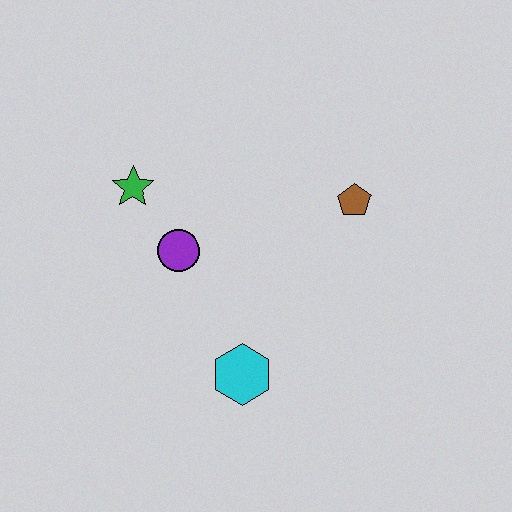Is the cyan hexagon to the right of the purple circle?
Yes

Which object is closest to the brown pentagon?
The purple circle is closest to the brown pentagon.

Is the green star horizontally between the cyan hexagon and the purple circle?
No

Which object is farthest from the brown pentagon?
The green star is farthest from the brown pentagon.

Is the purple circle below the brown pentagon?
Yes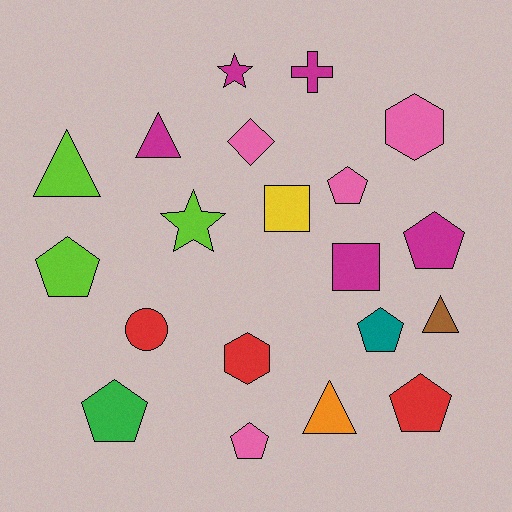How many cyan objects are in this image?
There are no cyan objects.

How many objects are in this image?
There are 20 objects.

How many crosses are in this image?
There is 1 cross.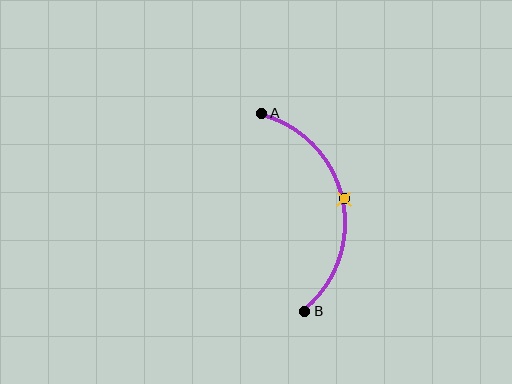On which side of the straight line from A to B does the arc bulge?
The arc bulges to the right of the straight line connecting A and B.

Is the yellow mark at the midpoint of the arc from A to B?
Yes. The yellow mark lies on the arc at equal arc-length from both A and B — it is the arc midpoint.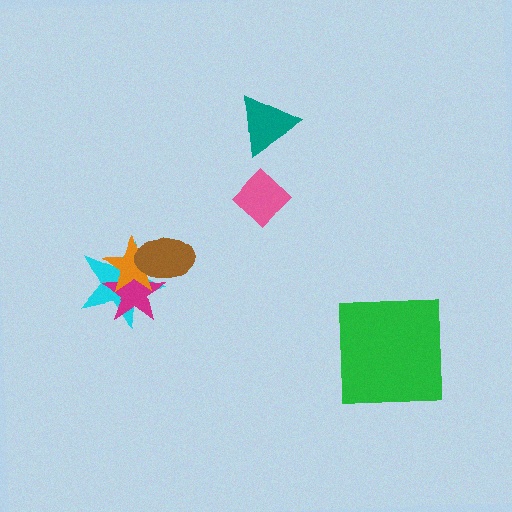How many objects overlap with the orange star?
3 objects overlap with the orange star.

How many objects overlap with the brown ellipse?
3 objects overlap with the brown ellipse.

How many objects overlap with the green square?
0 objects overlap with the green square.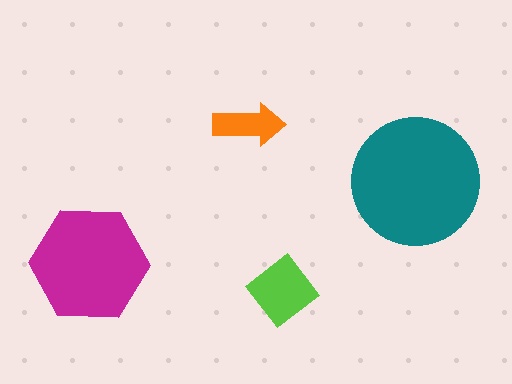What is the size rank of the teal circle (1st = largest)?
1st.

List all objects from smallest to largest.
The orange arrow, the lime diamond, the magenta hexagon, the teal circle.